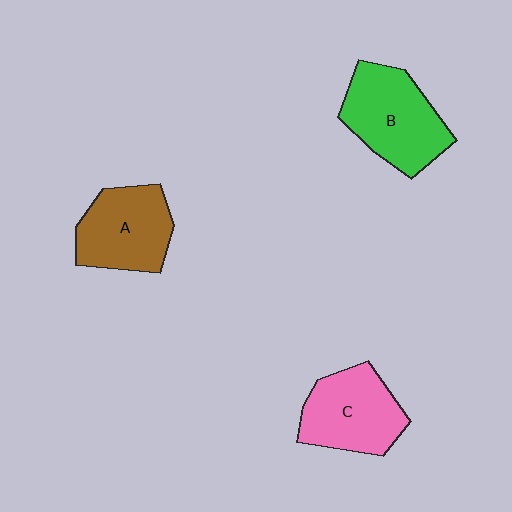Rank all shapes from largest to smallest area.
From largest to smallest: B (green), C (pink), A (brown).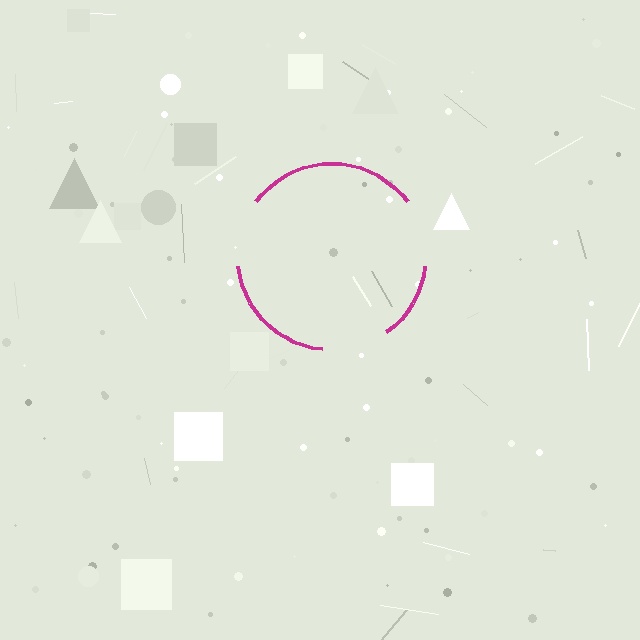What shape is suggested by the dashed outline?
The dashed outline suggests a circle.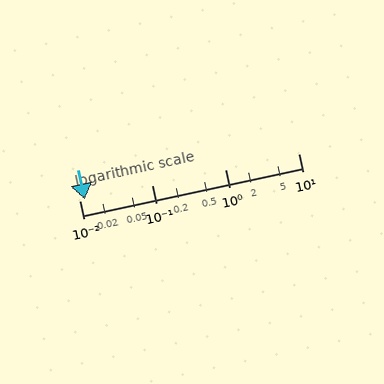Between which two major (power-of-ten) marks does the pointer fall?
The pointer is between 0.01 and 0.1.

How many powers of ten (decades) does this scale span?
The scale spans 3 decades, from 0.01 to 10.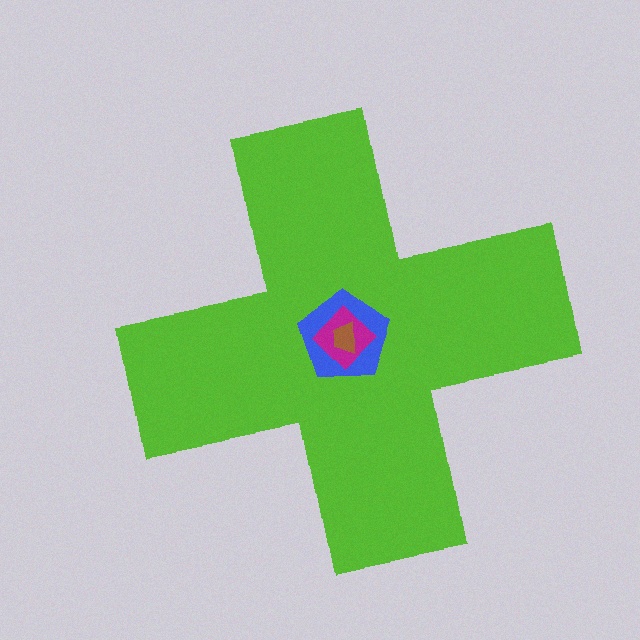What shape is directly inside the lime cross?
The blue pentagon.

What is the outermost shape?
The lime cross.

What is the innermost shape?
The brown trapezoid.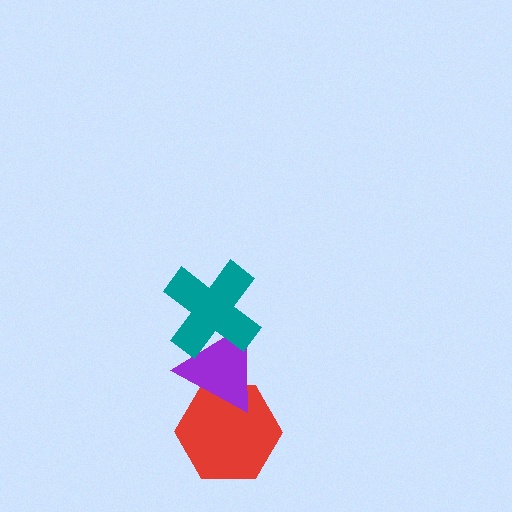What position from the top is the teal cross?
The teal cross is 1st from the top.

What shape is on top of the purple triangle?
The teal cross is on top of the purple triangle.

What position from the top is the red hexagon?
The red hexagon is 3rd from the top.